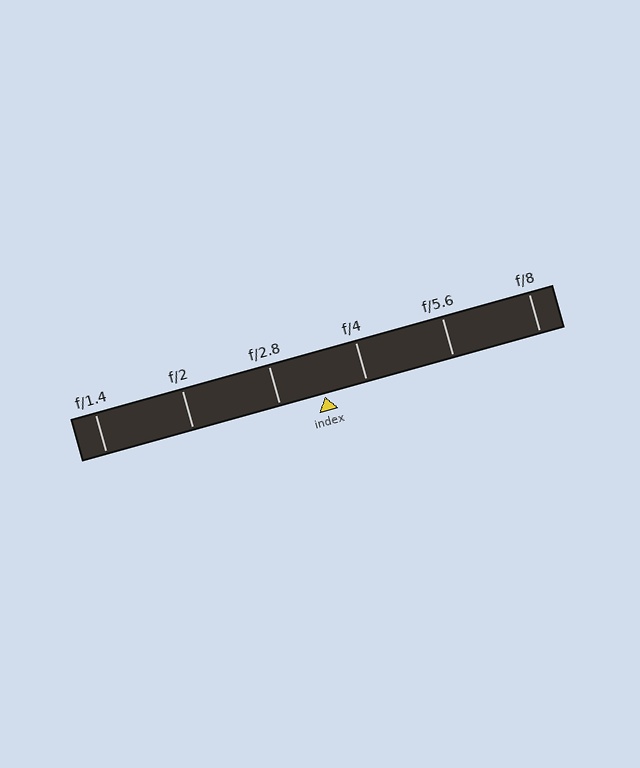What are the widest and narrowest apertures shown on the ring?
The widest aperture shown is f/1.4 and the narrowest is f/8.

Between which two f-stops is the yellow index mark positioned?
The index mark is between f/2.8 and f/4.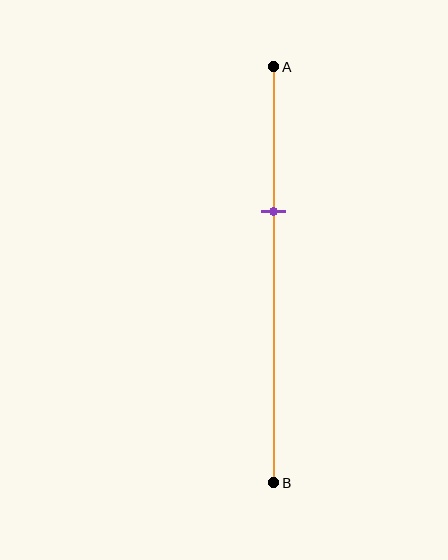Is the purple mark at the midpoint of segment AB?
No, the mark is at about 35% from A, not at the 50% midpoint.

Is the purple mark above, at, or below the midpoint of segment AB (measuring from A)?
The purple mark is above the midpoint of segment AB.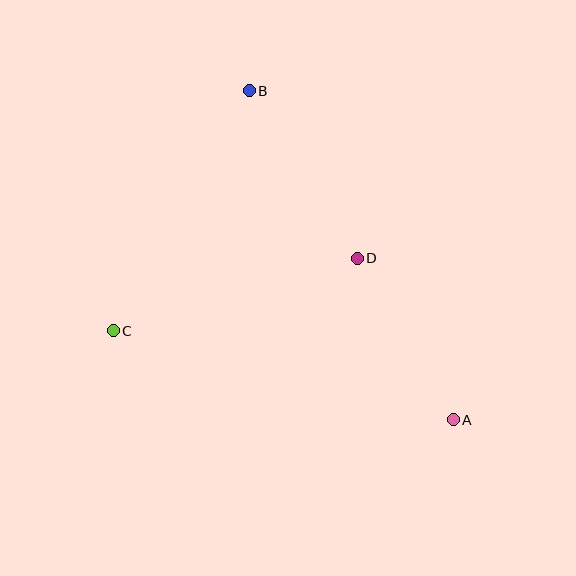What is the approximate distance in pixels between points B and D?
The distance between B and D is approximately 199 pixels.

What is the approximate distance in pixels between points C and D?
The distance between C and D is approximately 255 pixels.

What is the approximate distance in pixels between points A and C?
The distance between A and C is approximately 352 pixels.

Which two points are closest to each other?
Points A and D are closest to each other.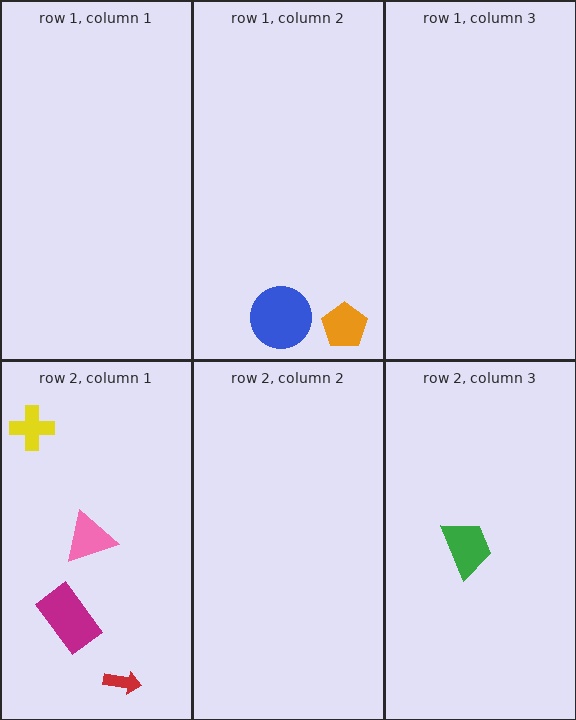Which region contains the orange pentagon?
The row 1, column 2 region.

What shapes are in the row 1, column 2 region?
The orange pentagon, the blue circle.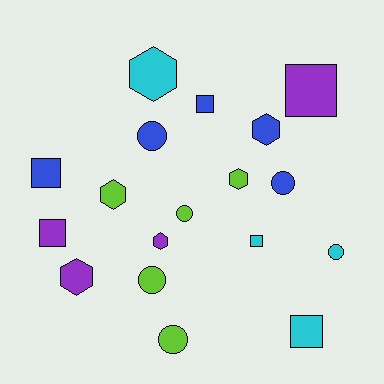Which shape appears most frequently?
Circle, with 6 objects.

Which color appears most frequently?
Blue, with 5 objects.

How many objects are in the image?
There are 18 objects.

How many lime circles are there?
There are 3 lime circles.